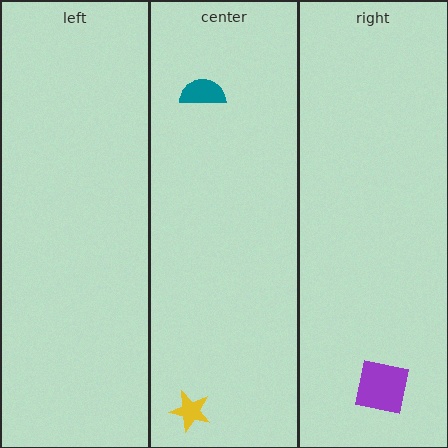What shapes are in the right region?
The purple square.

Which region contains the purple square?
The right region.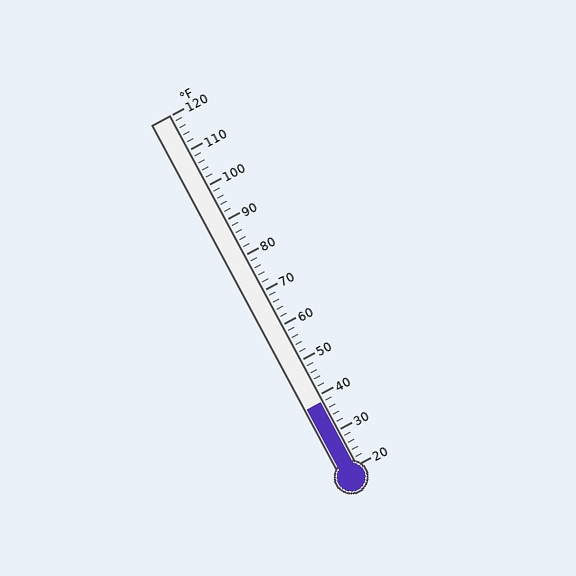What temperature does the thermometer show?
The thermometer shows approximately 38°F.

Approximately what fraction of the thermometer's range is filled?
The thermometer is filled to approximately 20% of its range.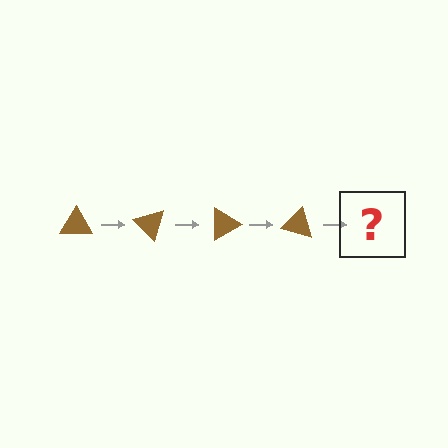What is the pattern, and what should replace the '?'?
The pattern is that the triangle rotates 45 degrees each step. The '?' should be a brown triangle rotated 180 degrees.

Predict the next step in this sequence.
The next step is a brown triangle rotated 180 degrees.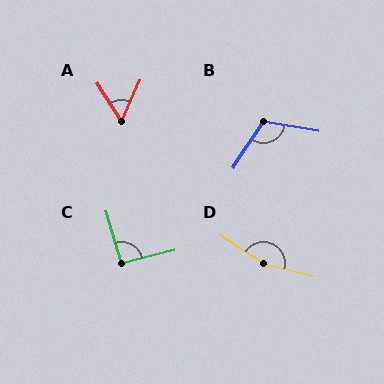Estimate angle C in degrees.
Approximately 92 degrees.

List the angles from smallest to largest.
A (56°), C (92°), B (114°), D (161°).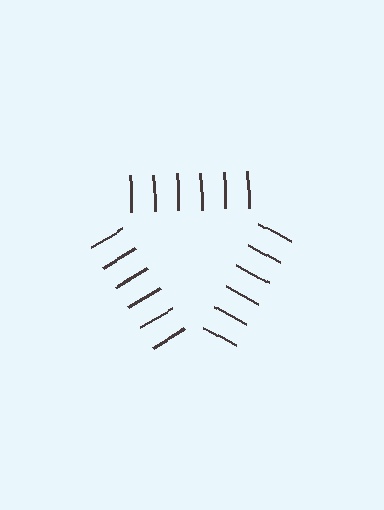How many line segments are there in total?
18 — 6 along each of the 3 edges.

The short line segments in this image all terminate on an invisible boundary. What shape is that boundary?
An illusory triangle — the line segments terminate on its edges but no continuous stroke is drawn.